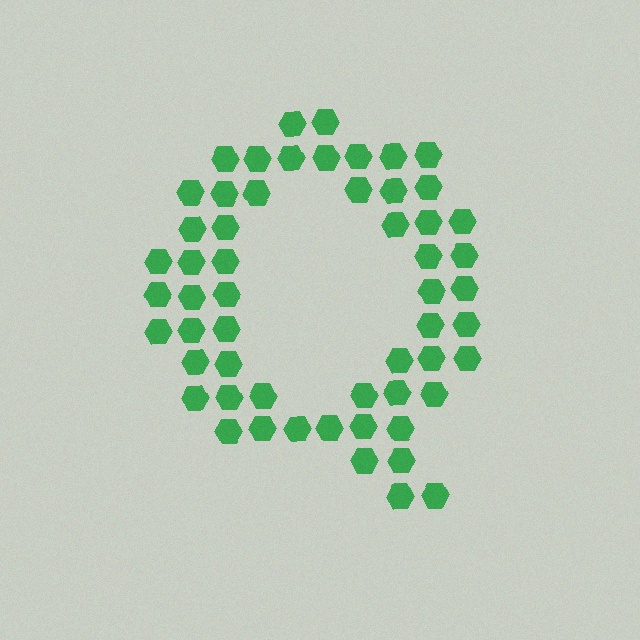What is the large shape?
The large shape is the letter Q.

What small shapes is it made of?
It is made of small hexagons.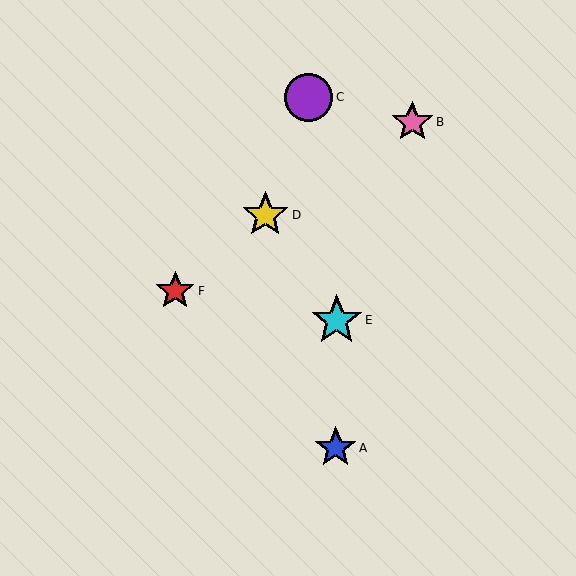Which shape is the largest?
The cyan star (labeled E) is the largest.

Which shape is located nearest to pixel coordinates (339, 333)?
The cyan star (labeled E) at (337, 320) is nearest to that location.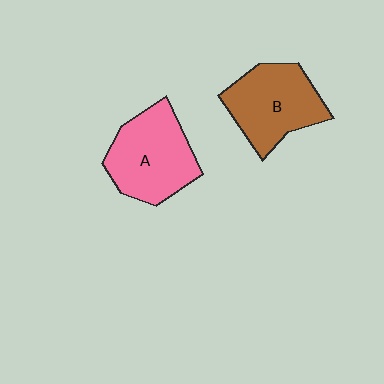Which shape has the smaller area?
Shape B (brown).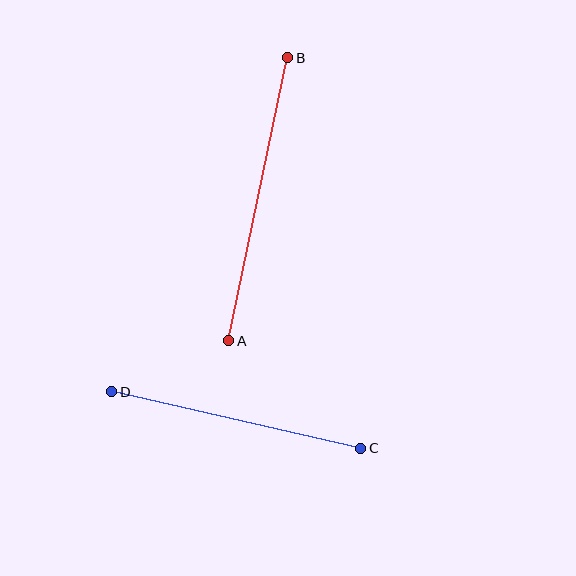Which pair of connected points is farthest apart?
Points A and B are farthest apart.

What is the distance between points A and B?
The distance is approximately 289 pixels.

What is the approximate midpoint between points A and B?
The midpoint is at approximately (258, 199) pixels.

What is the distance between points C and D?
The distance is approximately 256 pixels.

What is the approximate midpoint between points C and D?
The midpoint is at approximately (236, 420) pixels.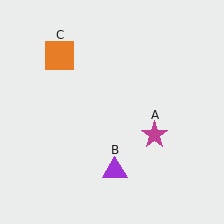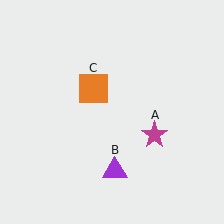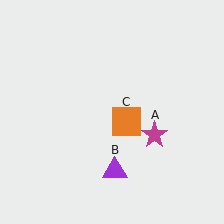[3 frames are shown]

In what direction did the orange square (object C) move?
The orange square (object C) moved down and to the right.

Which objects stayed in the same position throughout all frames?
Magenta star (object A) and purple triangle (object B) remained stationary.